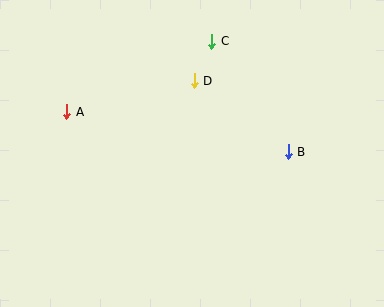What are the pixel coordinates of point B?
Point B is at (288, 152).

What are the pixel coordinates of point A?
Point A is at (67, 112).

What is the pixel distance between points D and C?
The distance between D and C is 43 pixels.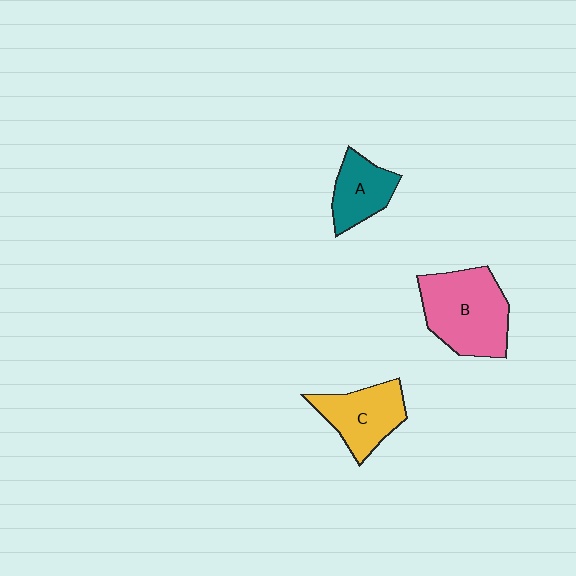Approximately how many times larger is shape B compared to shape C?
Approximately 1.4 times.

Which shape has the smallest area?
Shape A (teal).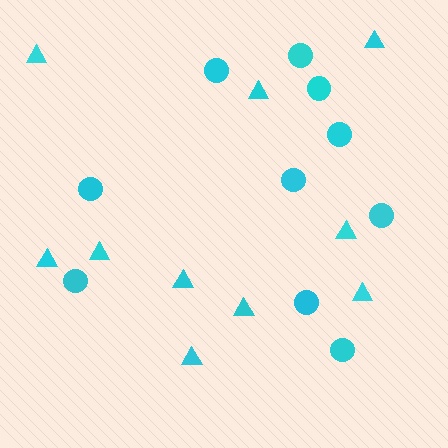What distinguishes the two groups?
There are 2 groups: one group of triangles (10) and one group of circles (10).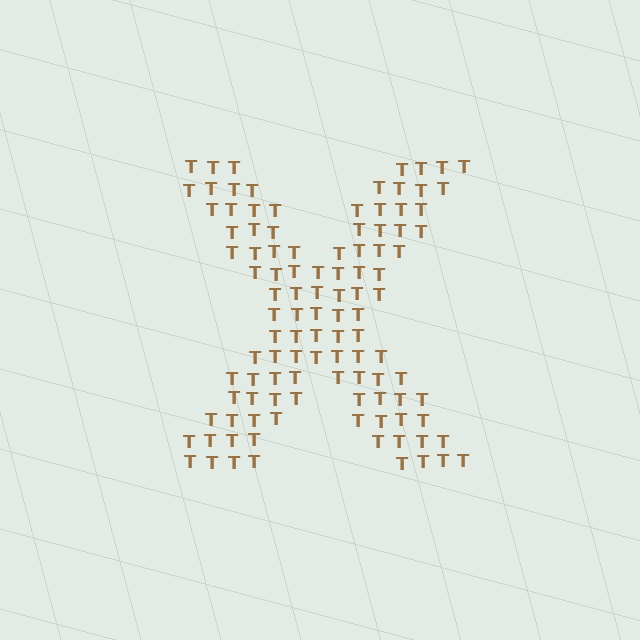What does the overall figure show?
The overall figure shows the letter X.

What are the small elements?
The small elements are letter T's.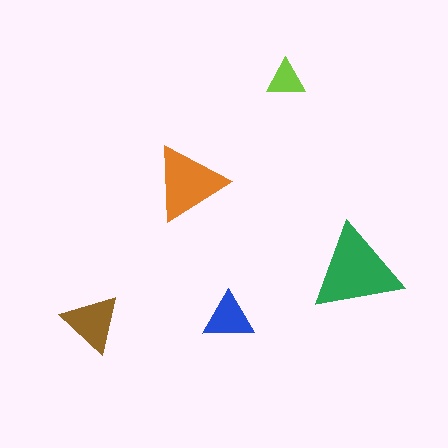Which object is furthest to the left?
The brown triangle is leftmost.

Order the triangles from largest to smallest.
the green one, the orange one, the brown one, the blue one, the lime one.